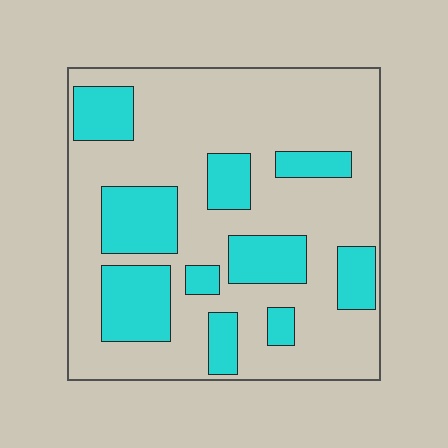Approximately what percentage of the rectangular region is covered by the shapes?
Approximately 30%.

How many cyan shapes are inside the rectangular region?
10.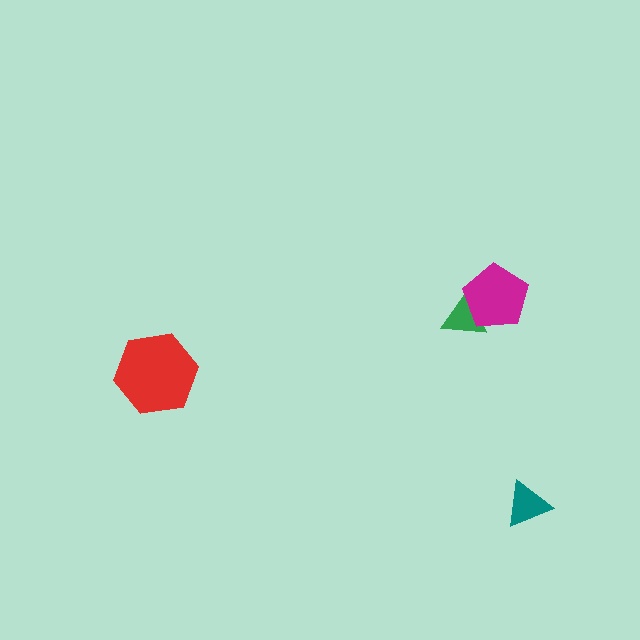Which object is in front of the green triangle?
The magenta pentagon is in front of the green triangle.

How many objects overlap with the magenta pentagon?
1 object overlaps with the magenta pentagon.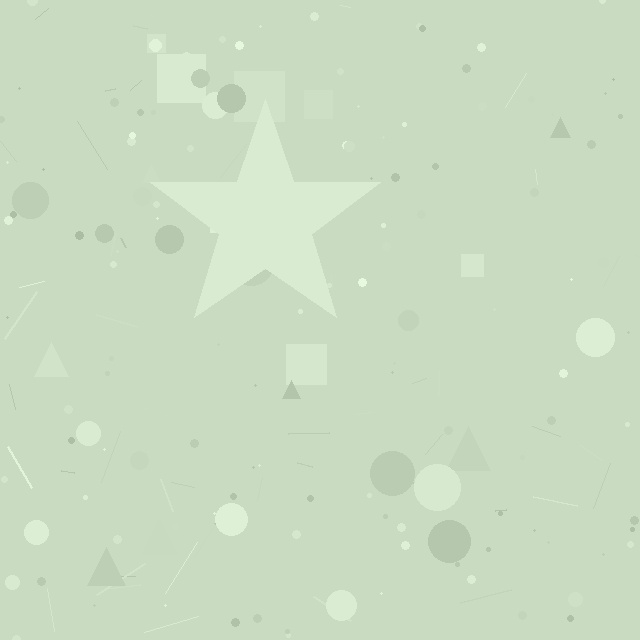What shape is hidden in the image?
A star is hidden in the image.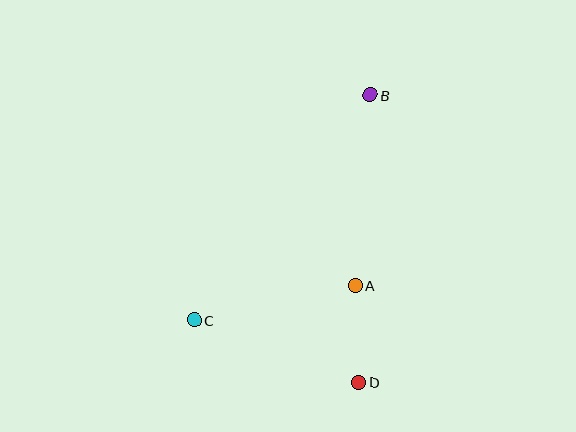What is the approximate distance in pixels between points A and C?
The distance between A and C is approximately 165 pixels.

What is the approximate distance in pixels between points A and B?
The distance between A and B is approximately 191 pixels.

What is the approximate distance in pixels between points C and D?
The distance between C and D is approximately 176 pixels.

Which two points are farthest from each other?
Points B and D are farthest from each other.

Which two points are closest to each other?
Points A and D are closest to each other.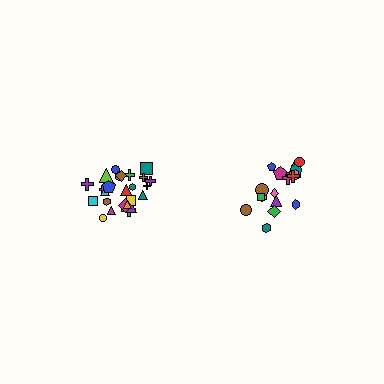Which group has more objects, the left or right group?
The left group.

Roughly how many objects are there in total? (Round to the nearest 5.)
Roughly 45 objects in total.